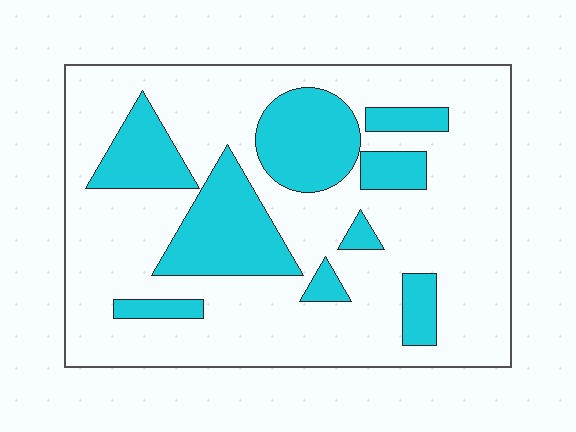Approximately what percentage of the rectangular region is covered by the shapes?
Approximately 25%.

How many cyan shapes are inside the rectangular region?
9.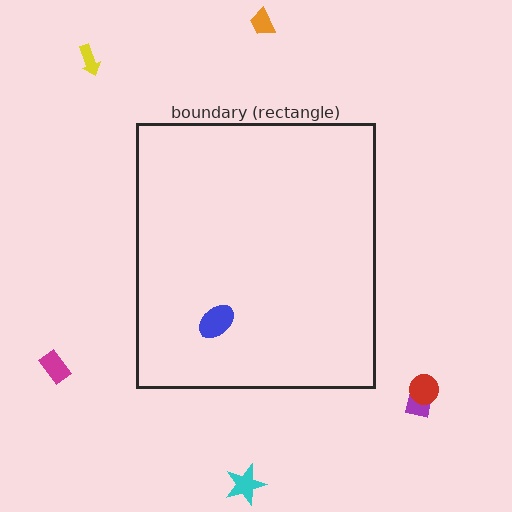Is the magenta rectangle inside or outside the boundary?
Outside.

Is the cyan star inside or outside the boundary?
Outside.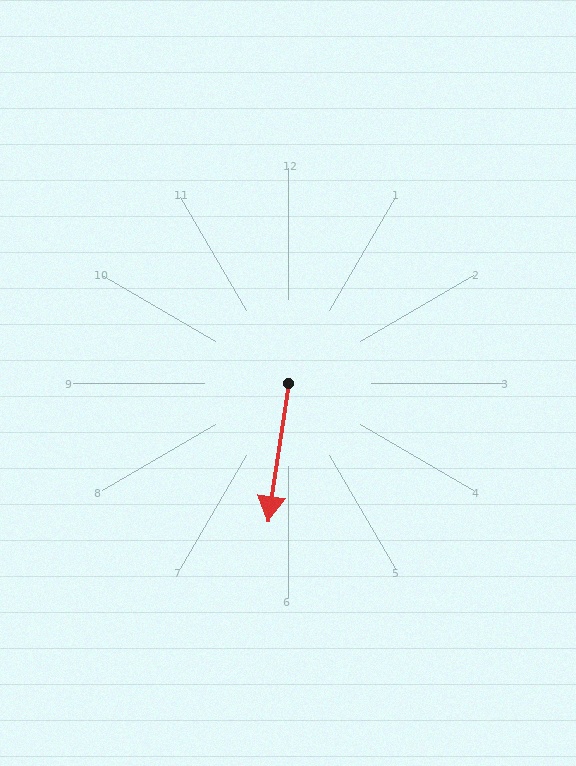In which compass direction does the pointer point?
South.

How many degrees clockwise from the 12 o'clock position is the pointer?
Approximately 188 degrees.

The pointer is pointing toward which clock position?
Roughly 6 o'clock.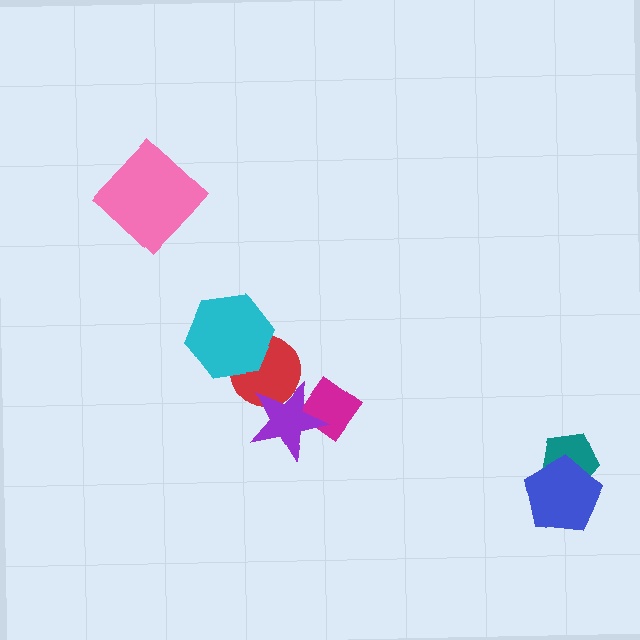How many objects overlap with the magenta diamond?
1 object overlaps with the magenta diamond.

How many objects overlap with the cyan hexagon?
1 object overlaps with the cyan hexagon.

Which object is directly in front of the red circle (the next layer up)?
The purple star is directly in front of the red circle.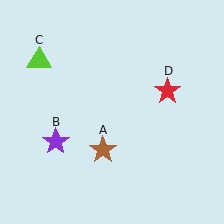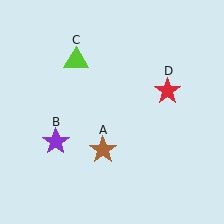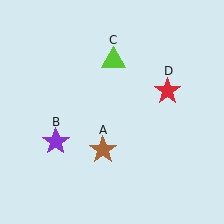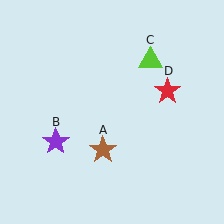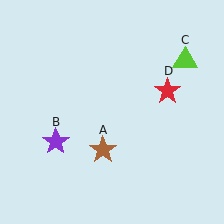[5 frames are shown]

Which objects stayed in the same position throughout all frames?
Brown star (object A) and purple star (object B) and red star (object D) remained stationary.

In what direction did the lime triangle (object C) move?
The lime triangle (object C) moved right.